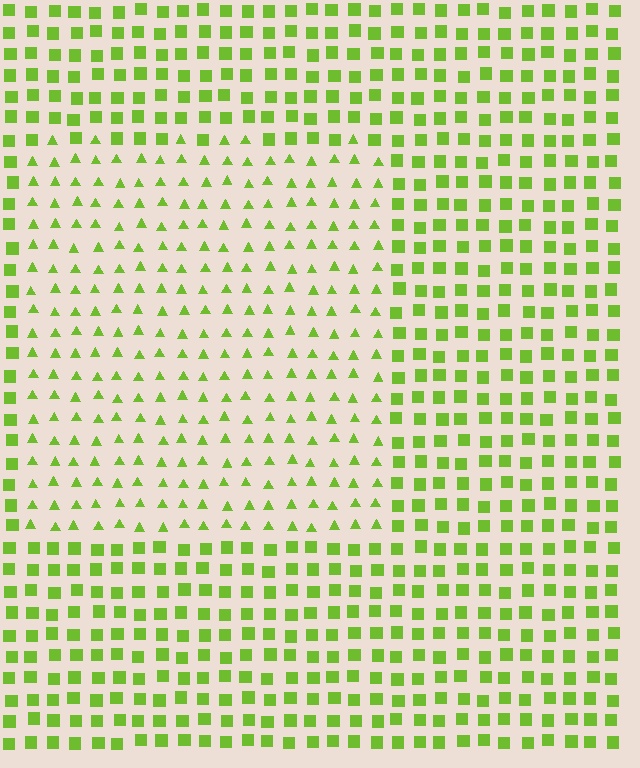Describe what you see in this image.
The image is filled with small lime elements arranged in a uniform grid. A rectangle-shaped region contains triangles, while the surrounding area contains squares. The boundary is defined purely by the change in element shape.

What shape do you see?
I see a rectangle.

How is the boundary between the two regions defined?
The boundary is defined by a change in element shape: triangles inside vs. squares outside. All elements share the same color and spacing.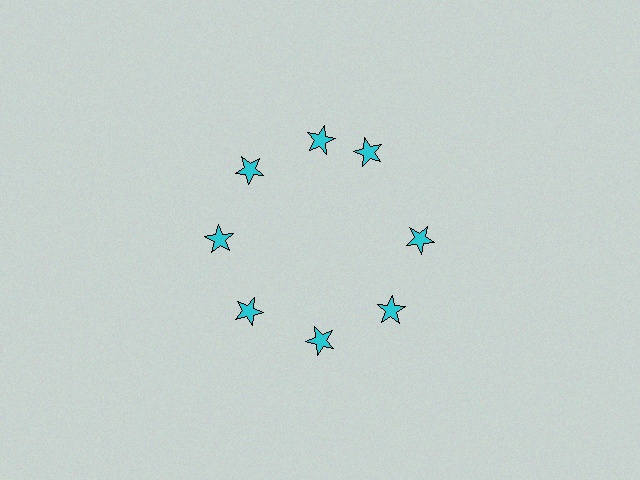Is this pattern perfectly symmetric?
No. The 8 cyan stars are arranged in a ring, but one element near the 2 o'clock position is rotated out of alignment along the ring, breaking the 8-fold rotational symmetry.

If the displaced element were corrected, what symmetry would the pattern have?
It would have 8-fold rotational symmetry — the pattern would map onto itself every 45 degrees.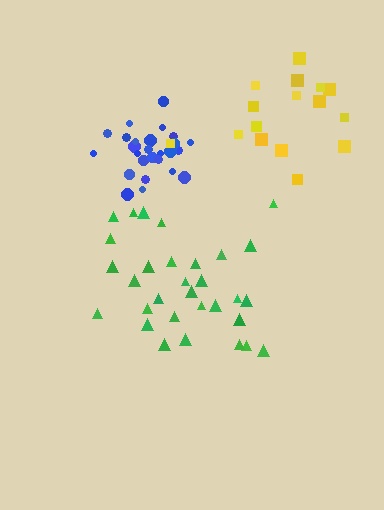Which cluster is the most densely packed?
Blue.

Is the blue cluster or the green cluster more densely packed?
Blue.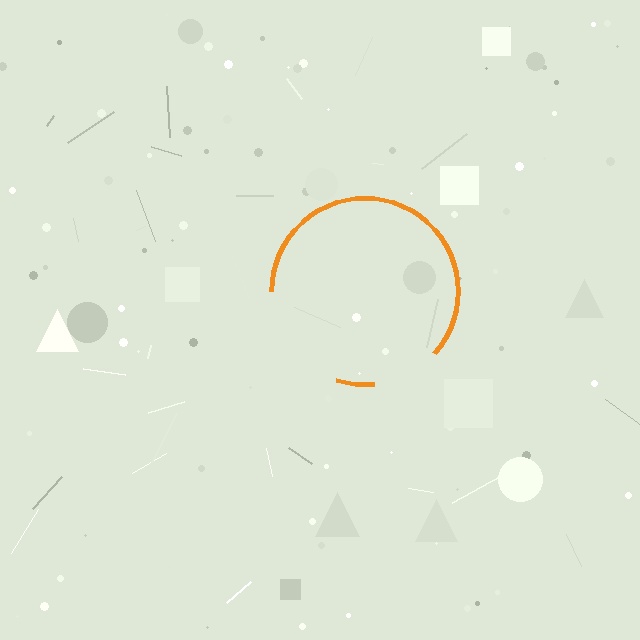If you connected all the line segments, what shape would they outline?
They would outline a circle.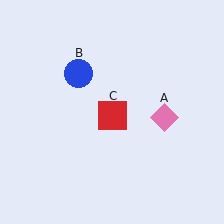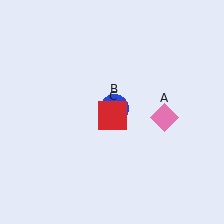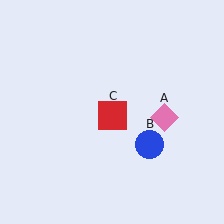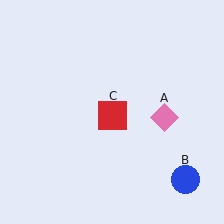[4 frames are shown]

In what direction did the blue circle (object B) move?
The blue circle (object B) moved down and to the right.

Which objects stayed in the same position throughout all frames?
Pink diamond (object A) and red square (object C) remained stationary.